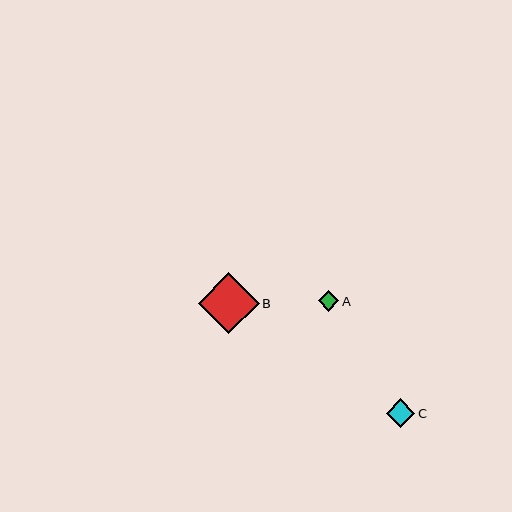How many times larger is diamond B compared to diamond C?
Diamond B is approximately 2.1 times the size of diamond C.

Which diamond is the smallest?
Diamond A is the smallest with a size of approximately 20 pixels.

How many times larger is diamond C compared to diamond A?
Diamond C is approximately 1.4 times the size of diamond A.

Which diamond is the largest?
Diamond B is the largest with a size of approximately 61 pixels.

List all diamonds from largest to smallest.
From largest to smallest: B, C, A.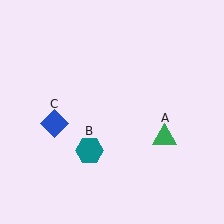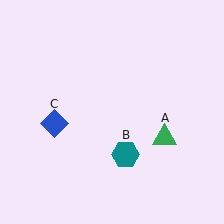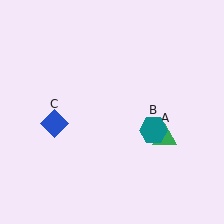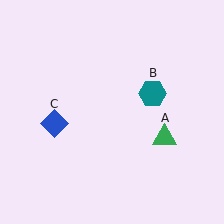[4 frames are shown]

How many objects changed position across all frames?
1 object changed position: teal hexagon (object B).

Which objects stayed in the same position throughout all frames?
Green triangle (object A) and blue diamond (object C) remained stationary.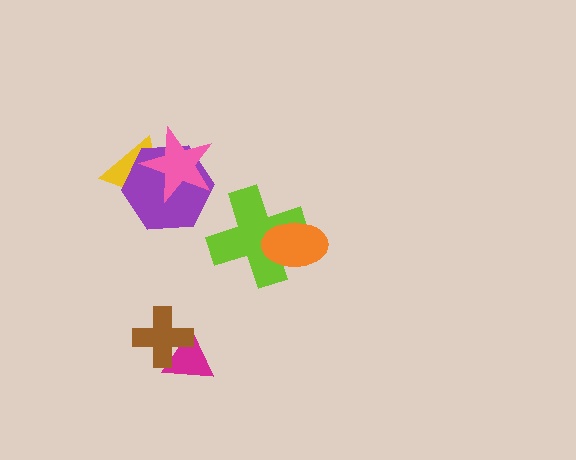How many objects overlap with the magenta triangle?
1 object overlaps with the magenta triangle.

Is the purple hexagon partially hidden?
Yes, it is partially covered by another shape.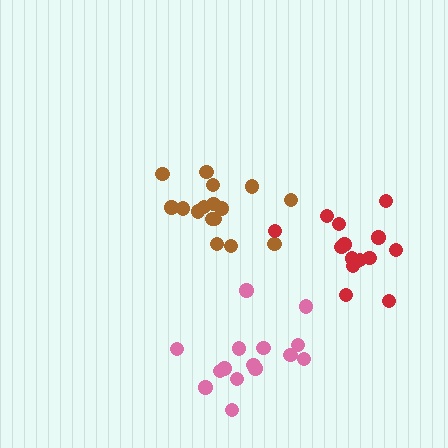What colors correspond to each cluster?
The clusters are colored: pink, brown, red.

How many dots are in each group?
Group 1: 15 dots, Group 2: 16 dots, Group 3: 14 dots (45 total).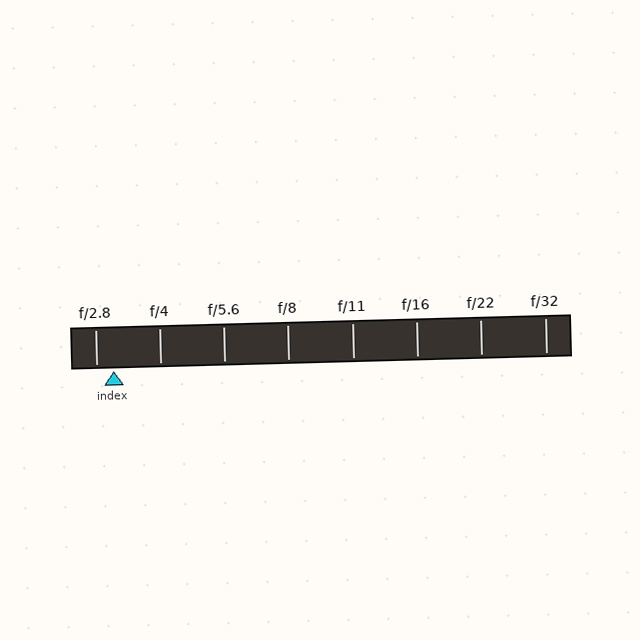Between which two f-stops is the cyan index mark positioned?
The index mark is between f/2.8 and f/4.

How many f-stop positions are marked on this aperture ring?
There are 8 f-stop positions marked.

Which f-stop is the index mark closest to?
The index mark is closest to f/2.8.